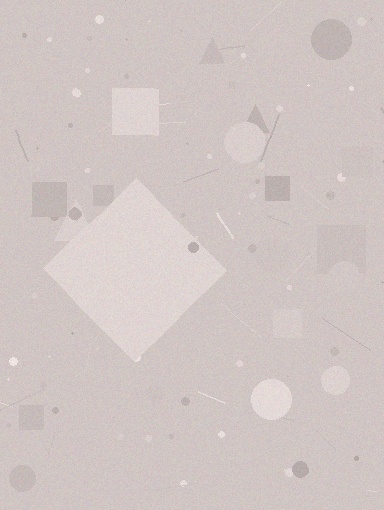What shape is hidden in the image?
A diamond is hidden in the image.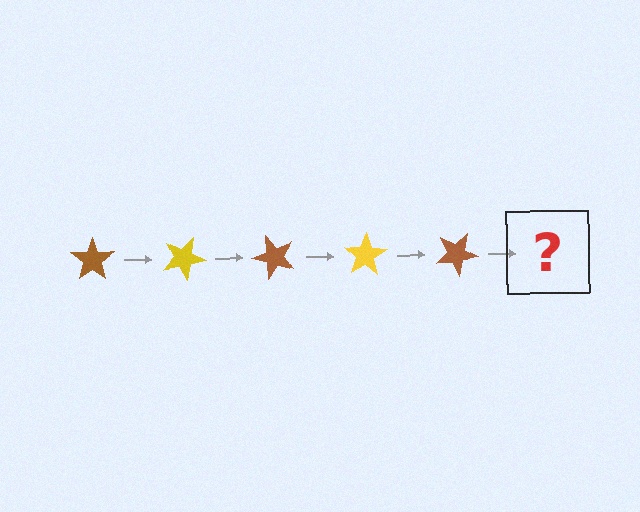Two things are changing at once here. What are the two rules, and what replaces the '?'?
The two rules are that it rotates 25 degrees each step and the color cycles through brown and yellow. The '?' should be a yellow star, rotated 125 degrees from the start.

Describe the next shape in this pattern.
It should be a yellow star, rotated 125 degrees from the start.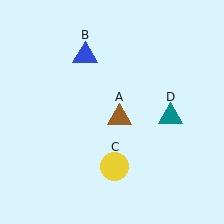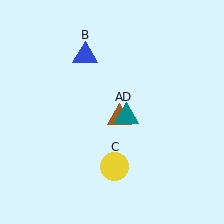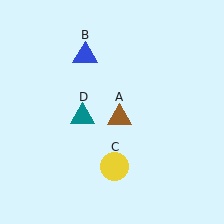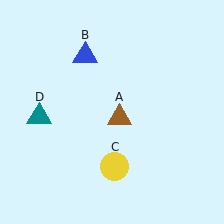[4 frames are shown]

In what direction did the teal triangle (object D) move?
The teal triangle (object D) moved left.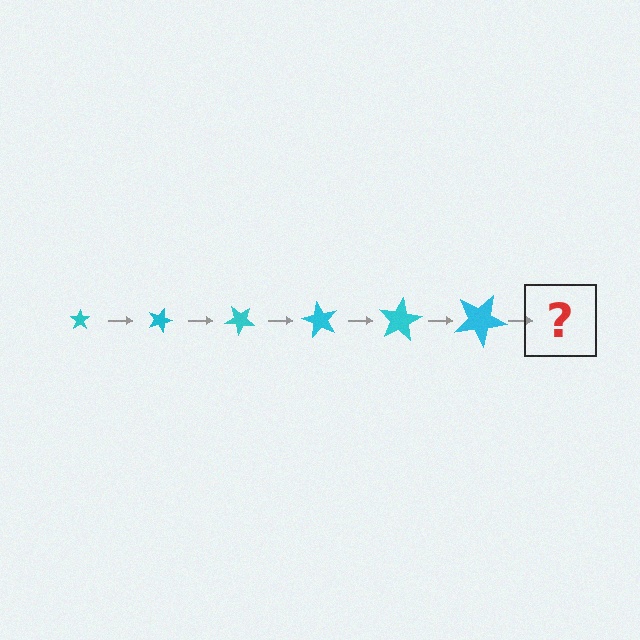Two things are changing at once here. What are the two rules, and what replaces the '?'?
The two rules are that the star grows larger each step and it rotates 20 degrees each step. The '?' should be a star, larger than the previous one and rotated 120 degrees from the start.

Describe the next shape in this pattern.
It should be a star, larger than the previous one and rotated 120 degrees from the start.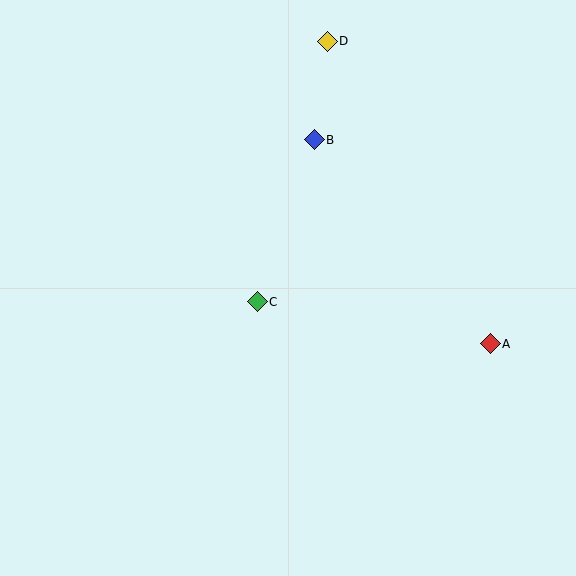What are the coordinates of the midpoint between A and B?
The midpoint between A and B is at (402, 242).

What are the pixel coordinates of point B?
Point B is at (314, 140).